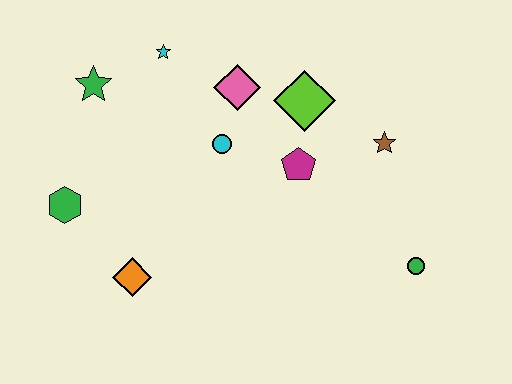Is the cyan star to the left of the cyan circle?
Yes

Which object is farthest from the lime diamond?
The green hexagon is farthest from the lime diamond.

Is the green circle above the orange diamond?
Yes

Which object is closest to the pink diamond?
The cyan circle is closest to the pink diamond.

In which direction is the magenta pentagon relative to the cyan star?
The magenta pentagon is to the right of the cyan star.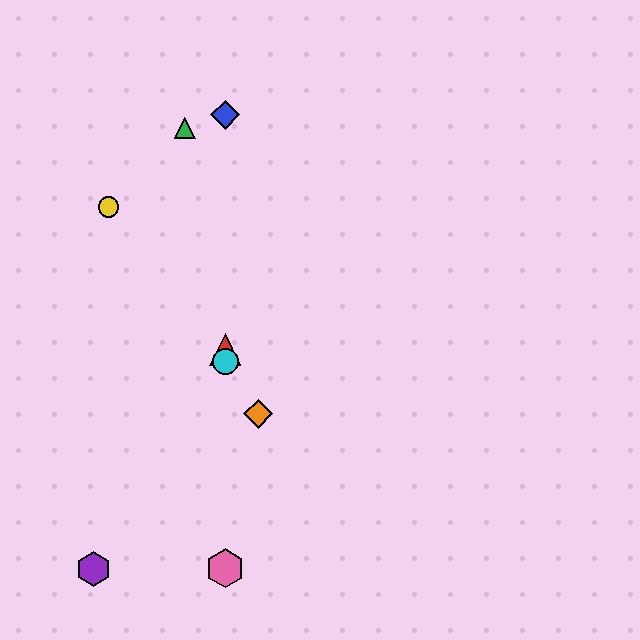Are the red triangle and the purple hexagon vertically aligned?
No, the red triangle is at x≈225 and the purple hexagon is at x≈93.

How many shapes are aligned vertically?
4 shapes (the red triangle, the blue diamond, the cyan circle, the pink hexagon) are aligned vertically.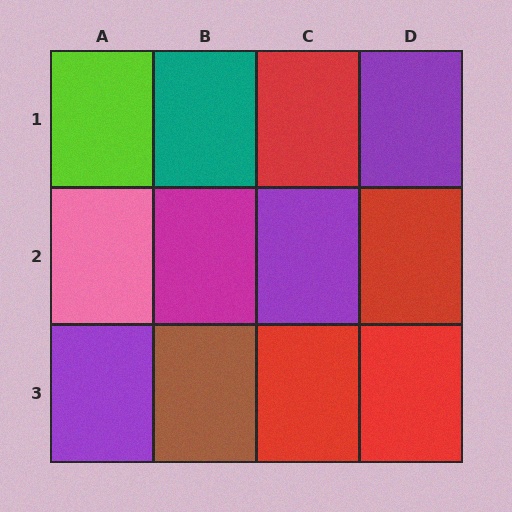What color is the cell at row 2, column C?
Purple.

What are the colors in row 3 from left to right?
Purple, brown, red, red.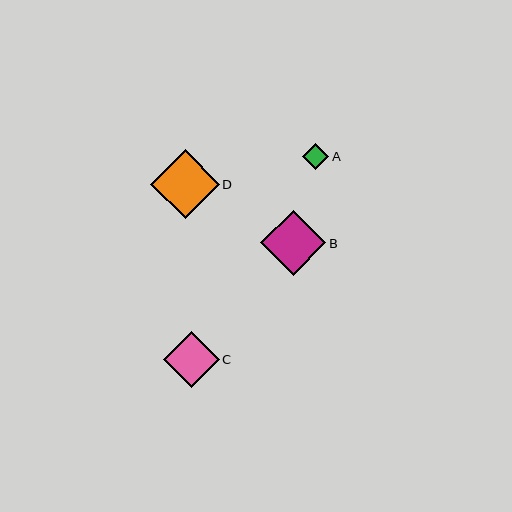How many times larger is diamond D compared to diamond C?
Diamond D is approximately 1.2 times the size of diamond C.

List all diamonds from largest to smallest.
From largest to smallest: D, B, C, A.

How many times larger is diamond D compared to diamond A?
Diamond D is approximately 2.6 times the size of diamond A.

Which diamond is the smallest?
Diamond A is the smallest with a size of approximately 26 pixels.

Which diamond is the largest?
Diamond D is the largest with a size of approximately 69 pixels.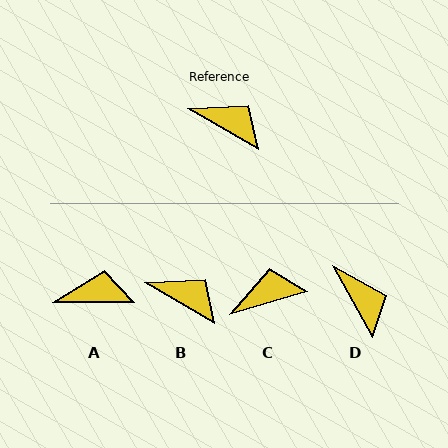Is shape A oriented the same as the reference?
No, it is off by about 30 degrees.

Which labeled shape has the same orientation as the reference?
B.